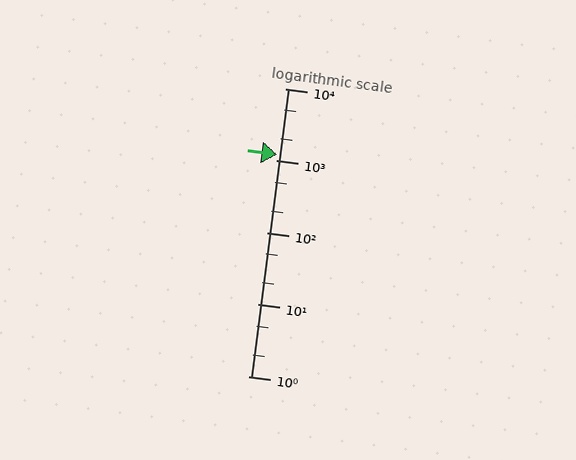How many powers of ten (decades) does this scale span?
The scale spans 4 decades, from 1 to 10000.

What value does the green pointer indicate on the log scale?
The pointer indicates approximately 1200.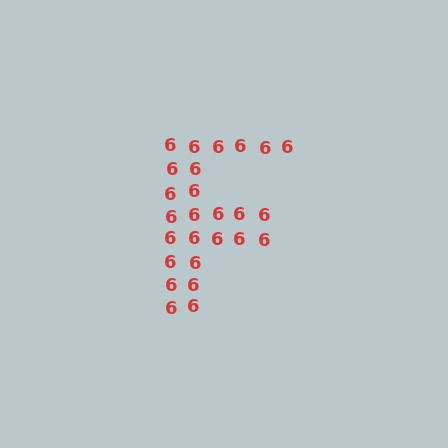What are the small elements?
The small elements are digit 6's.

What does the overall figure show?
The overall figure shows the letter F.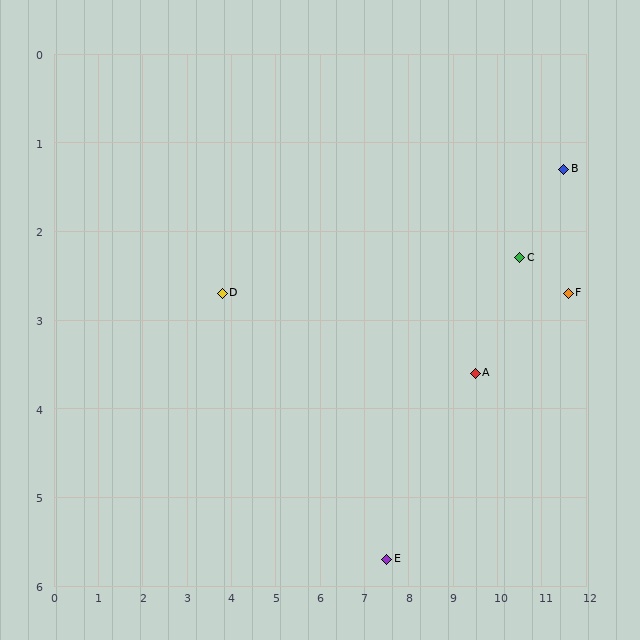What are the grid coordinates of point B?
Point B is at approximately (11.5, 1.3).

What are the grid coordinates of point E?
Point E is at approximately (7.5, 5.7).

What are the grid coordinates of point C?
Point C is at approximately (10.5, 2.3).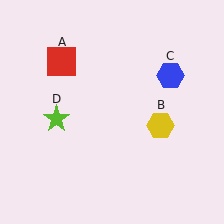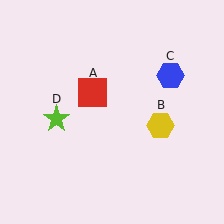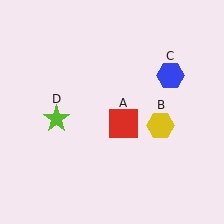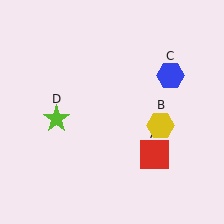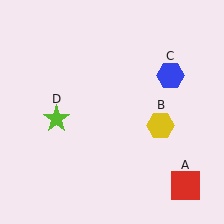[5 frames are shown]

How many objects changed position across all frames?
1 object changed position: red square (object A).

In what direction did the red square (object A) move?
The red square (object A) moved down and to the right.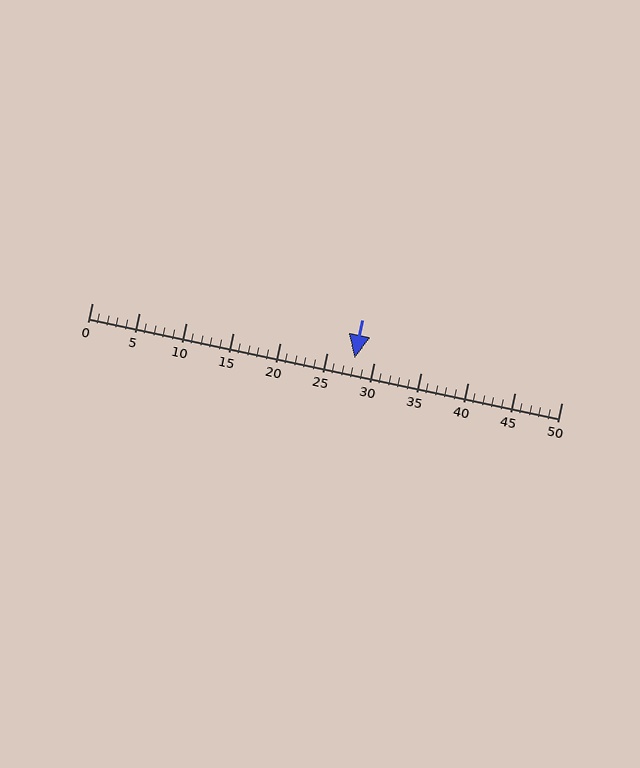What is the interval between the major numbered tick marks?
The major tick marks are spaced 5 units apart.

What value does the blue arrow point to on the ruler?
The blue arrow points to approximately 28.